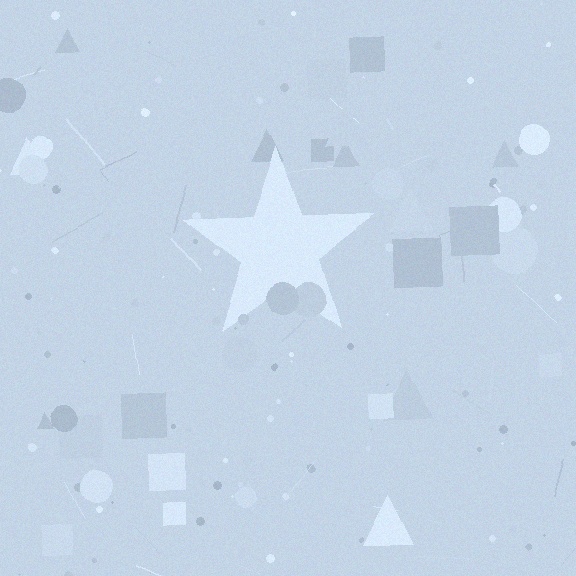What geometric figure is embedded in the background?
A star is embedded in the background.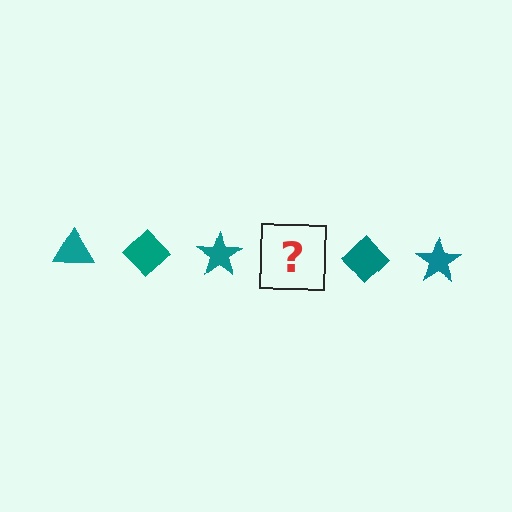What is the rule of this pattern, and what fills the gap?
The rule is that the pattern cycles through triangle, diamond, star shapes in teal. The gap should be filled with a teal triangle.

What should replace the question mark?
The question mark should be replaced with a teal triangle.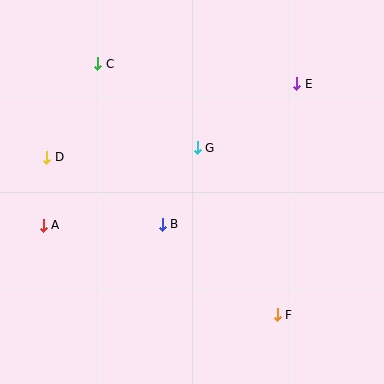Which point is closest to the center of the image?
Point B at (162, 224) is closest to the center.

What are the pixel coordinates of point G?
Point G is at (197, 148).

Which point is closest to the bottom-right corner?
Point F is closest to the bottom-right corner.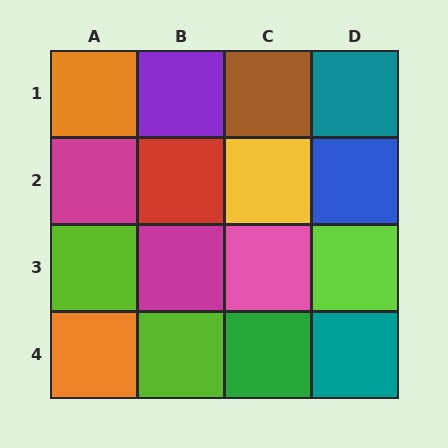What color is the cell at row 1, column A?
Orange.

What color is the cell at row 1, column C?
Brown.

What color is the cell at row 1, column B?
Purple.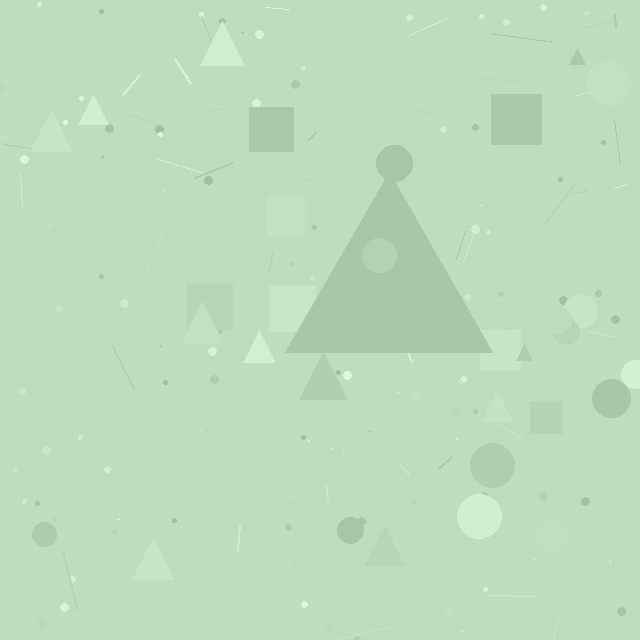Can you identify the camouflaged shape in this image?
The camouflaged shape is a triangle.